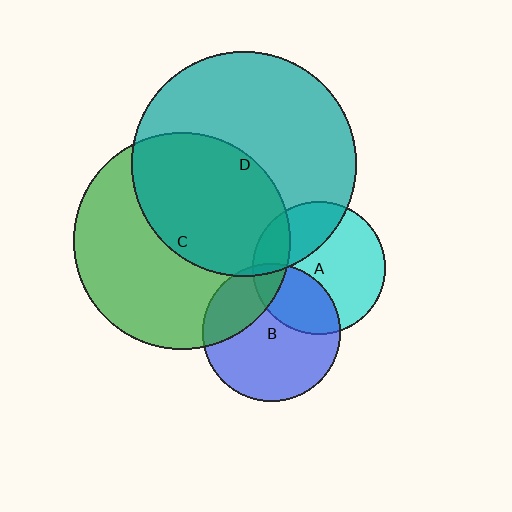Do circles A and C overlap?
Yes.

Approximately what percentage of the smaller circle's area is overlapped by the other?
Approximately 20%.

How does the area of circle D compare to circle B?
Approximately 2.7 times.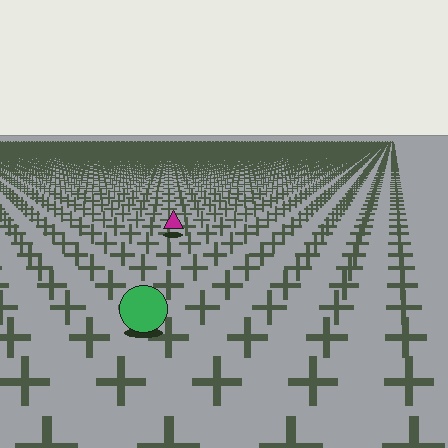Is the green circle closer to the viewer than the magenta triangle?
Yes. The green circle is closer — you can tell from the texture gradient: the ground texture is coarser near it.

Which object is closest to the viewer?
The green circle is closest. The texture marks near it are larger and more spread out.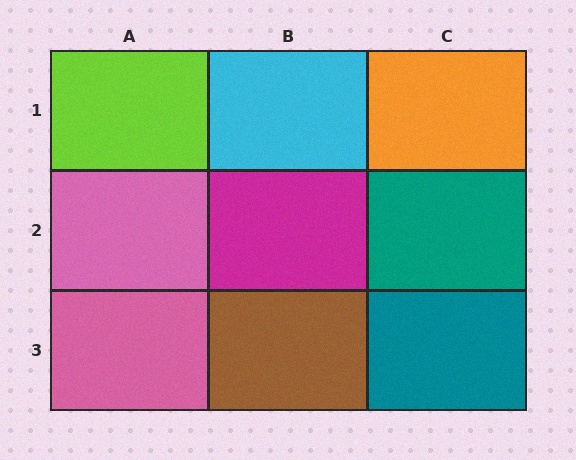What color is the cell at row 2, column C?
Teal.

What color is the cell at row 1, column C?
Orange.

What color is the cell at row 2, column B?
Magenta.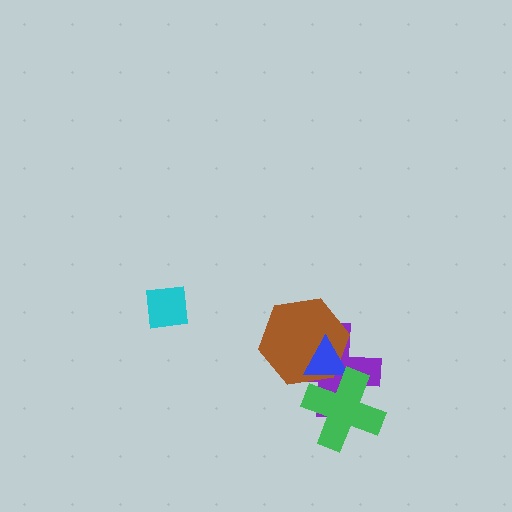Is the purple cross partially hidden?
Yes, it is partially covered by another shape.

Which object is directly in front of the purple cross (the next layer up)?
The brown hexagon is directly in front of the purple cross.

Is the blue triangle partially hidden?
Yes, it is partially covered by another shape.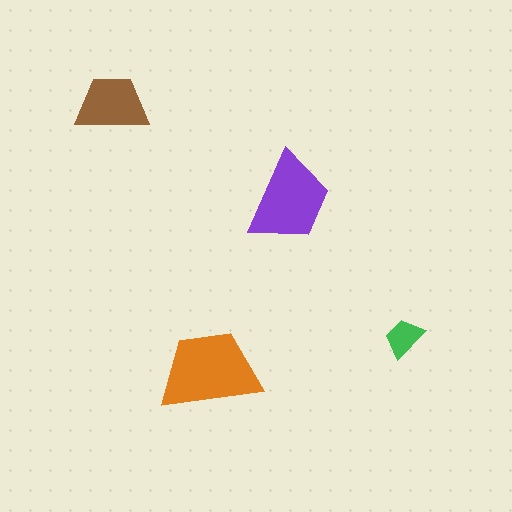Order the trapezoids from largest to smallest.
the orange one, the purple one, the brown one, the green one.